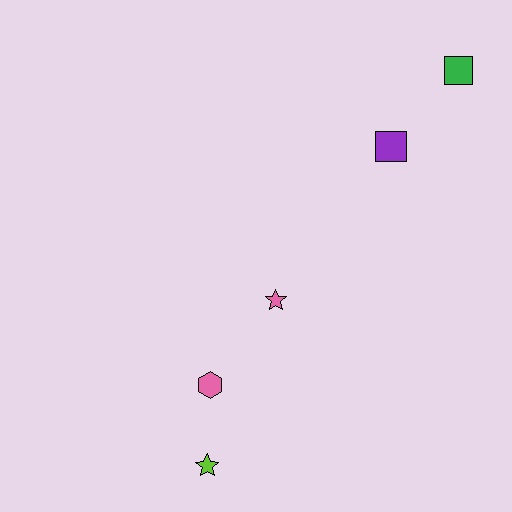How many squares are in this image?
There are 2 squares.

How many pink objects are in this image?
There are 2 pink objects.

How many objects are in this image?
There are 5 objects.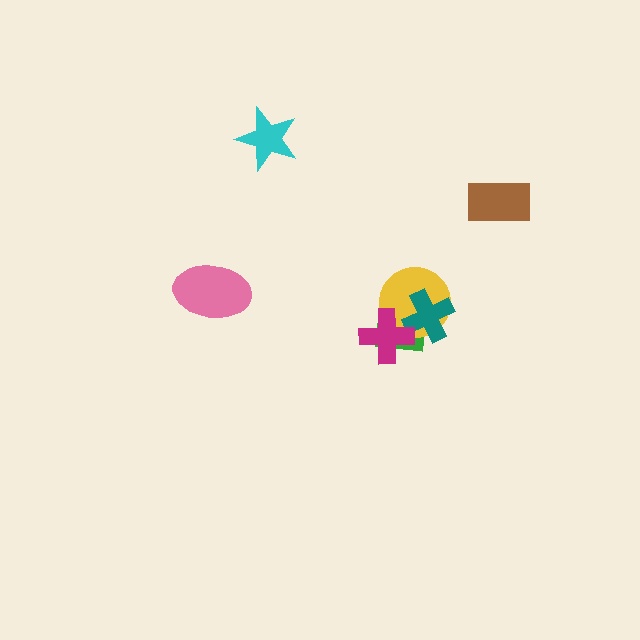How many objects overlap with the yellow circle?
3 objects overlap with the yellow circle.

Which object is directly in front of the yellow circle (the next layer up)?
The teal cross is directly in front of the yellow circle.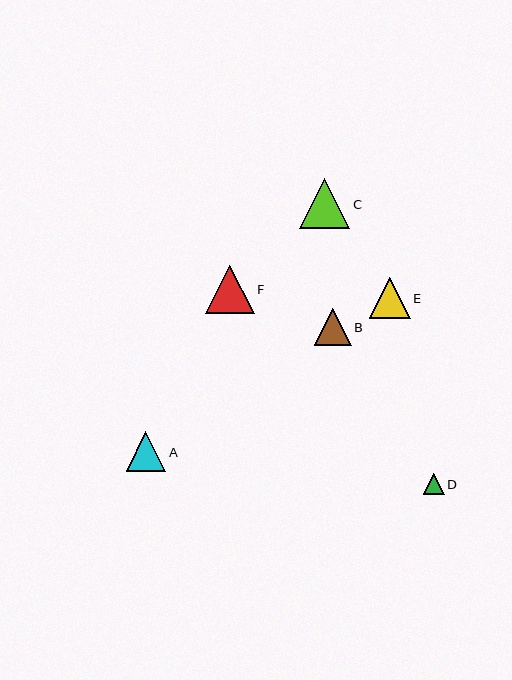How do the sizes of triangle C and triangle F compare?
Triangle C and triangle F are approximately the same size.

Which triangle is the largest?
Triangle C is the largest with a size of approximately 50 pixels.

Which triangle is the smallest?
Triangle D is the smallest with a size of approximately 21 pixels.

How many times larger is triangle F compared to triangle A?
Triangle F is approximately 1.2 times the size of triangle A.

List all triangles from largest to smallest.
From largest to smallest: C, F, E, A, B, D.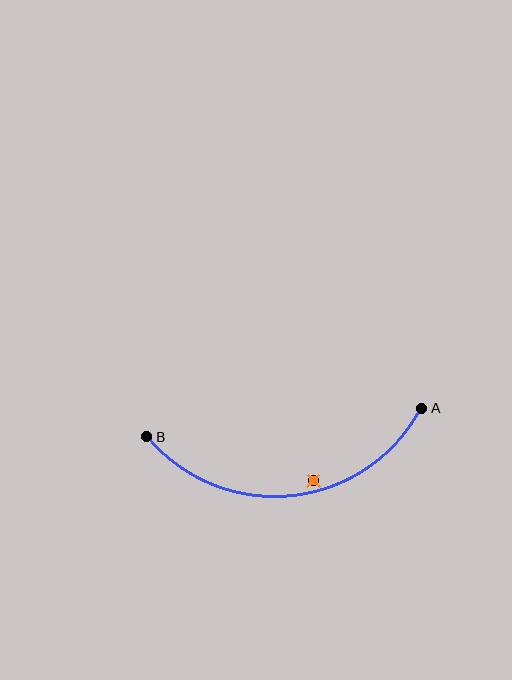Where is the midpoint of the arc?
The arc midpoint is the point on the curve farthest from the straight line joining A and B. It sits below that line.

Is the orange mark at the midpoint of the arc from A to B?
No — the orange mark does not lie on the arc at all. It sits slightly inside the curve.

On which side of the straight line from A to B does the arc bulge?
The arc bulges below the straight line connecting A and B.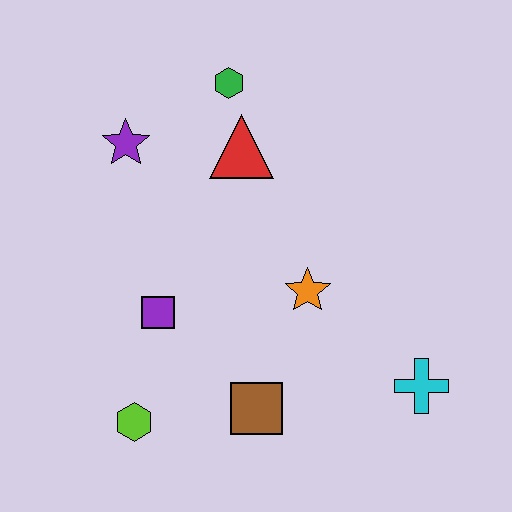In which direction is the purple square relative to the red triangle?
The purple square is below the red triangle.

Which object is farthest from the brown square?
The green hexagon is farthest from the brown square.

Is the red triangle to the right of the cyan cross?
No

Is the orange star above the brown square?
Yes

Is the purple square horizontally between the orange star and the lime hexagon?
Yes